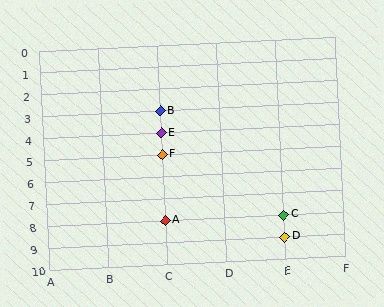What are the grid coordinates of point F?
Point F is at grid coordinates (C, 5).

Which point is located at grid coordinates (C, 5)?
Point F is at (C, 5).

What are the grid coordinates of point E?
Point E is at grid coordinates (C, 4).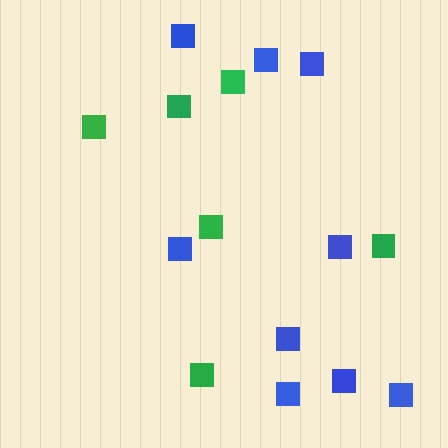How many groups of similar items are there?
There are 2 groups: one group of blue squares (9) and one group of green squares (6).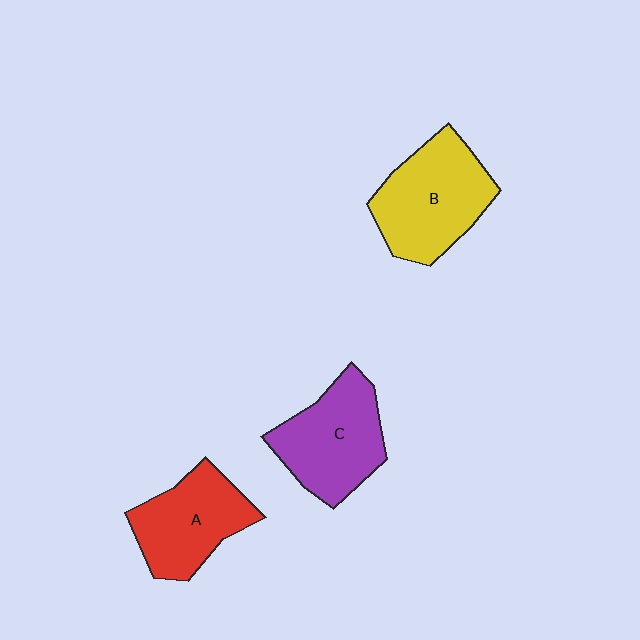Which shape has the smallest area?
Shape A (red).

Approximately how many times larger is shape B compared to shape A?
Approximately 1.2 times.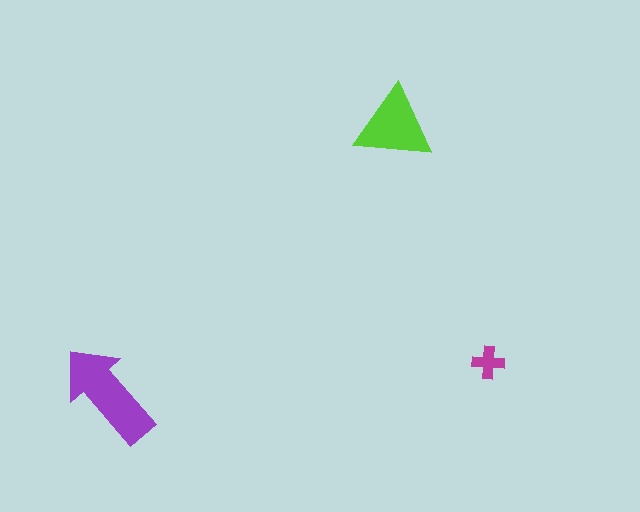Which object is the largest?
The purple arrow.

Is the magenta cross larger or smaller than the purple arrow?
Smaller.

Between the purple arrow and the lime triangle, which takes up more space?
The purple arrow.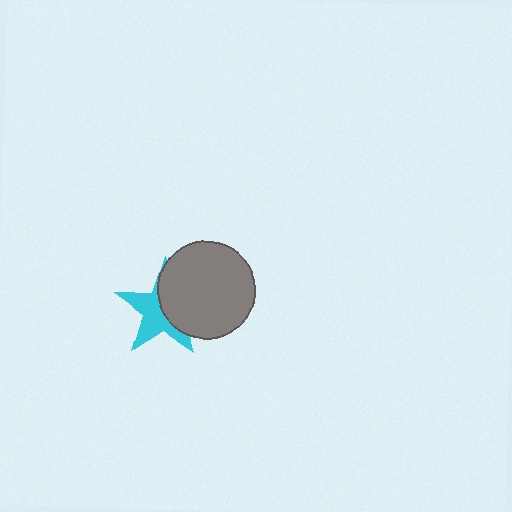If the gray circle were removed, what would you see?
You would see the complete cyan star.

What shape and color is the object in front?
The object in front is a gray circle.